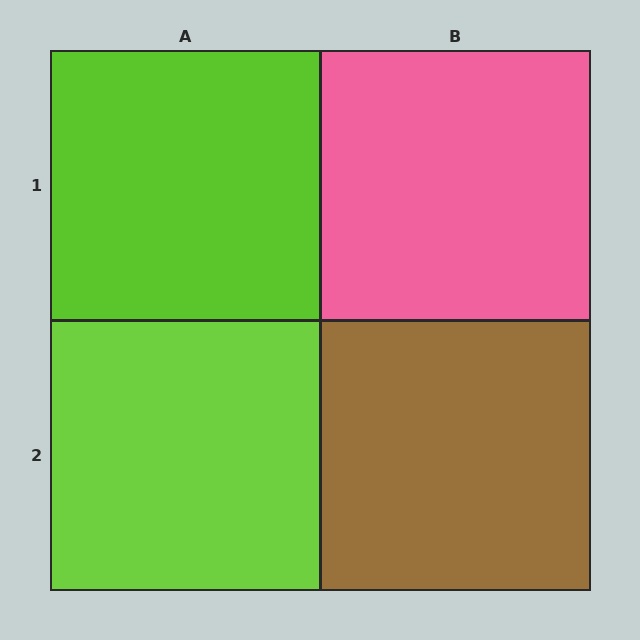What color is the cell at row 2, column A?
Lime.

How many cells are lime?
2 cells are lime.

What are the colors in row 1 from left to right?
Lime, pink.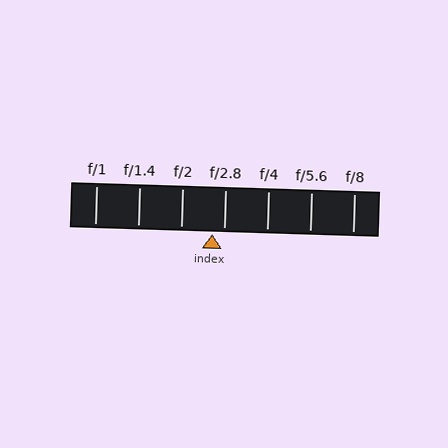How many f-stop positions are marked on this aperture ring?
There are 7 f-stop positions marked.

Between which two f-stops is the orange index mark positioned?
The index mark is between f/2 and f/2.8.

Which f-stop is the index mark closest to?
The index mark is closest to f/2.8.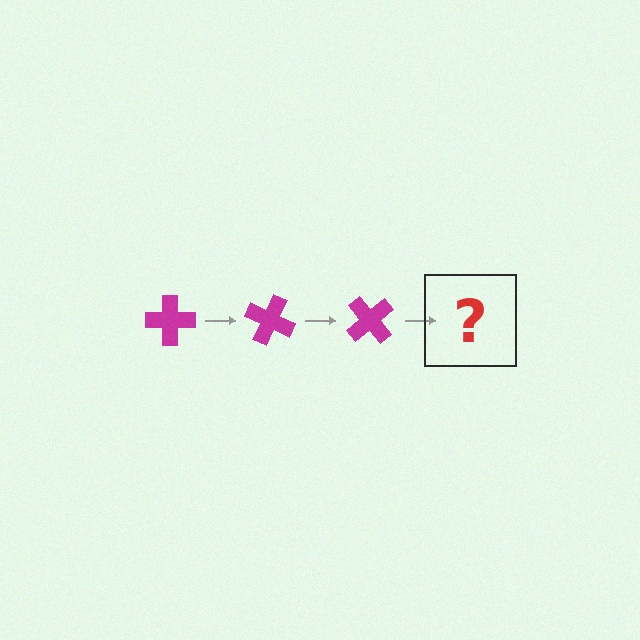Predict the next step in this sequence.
The next step is a magenta cross rotated 75 degrees.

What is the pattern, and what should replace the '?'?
The pattern is that the cross rotates 25 degrees each step. The '?' should be a magenta cross rotated 75 degrees.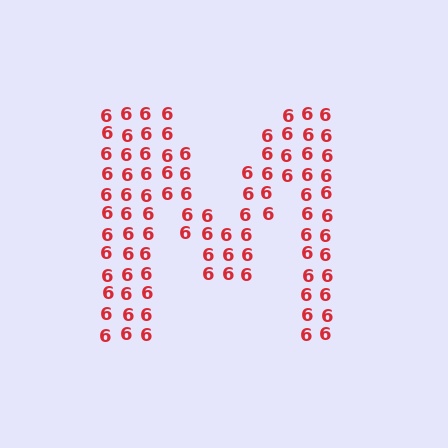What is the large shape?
The large shape is the letter M.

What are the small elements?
The small elements are digit 6's.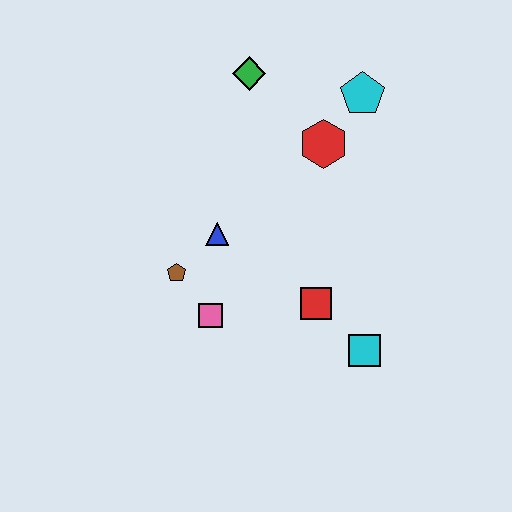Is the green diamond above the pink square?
Yes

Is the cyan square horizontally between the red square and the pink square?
No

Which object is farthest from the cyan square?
The green diamond is farthest from the cyan square.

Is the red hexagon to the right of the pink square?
Yes